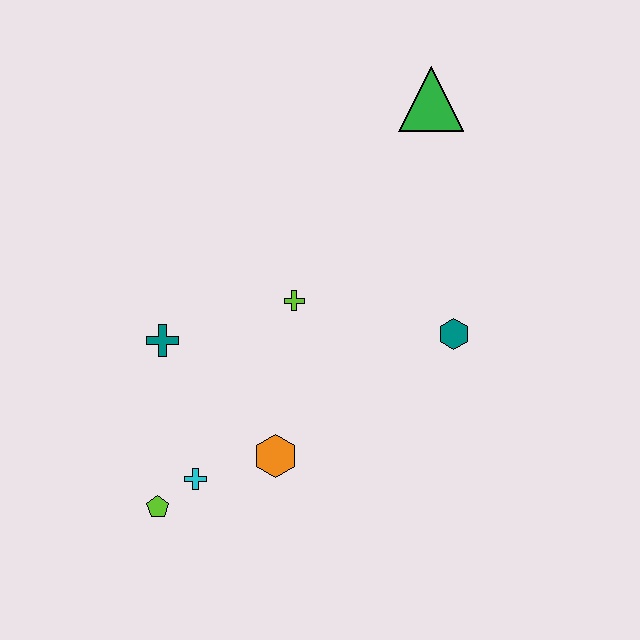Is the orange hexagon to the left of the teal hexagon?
Yes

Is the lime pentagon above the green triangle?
No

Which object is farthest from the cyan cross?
The green triangle is farthest from the cyan cross.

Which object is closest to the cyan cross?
The lime pentagon is closest to the cyan cross.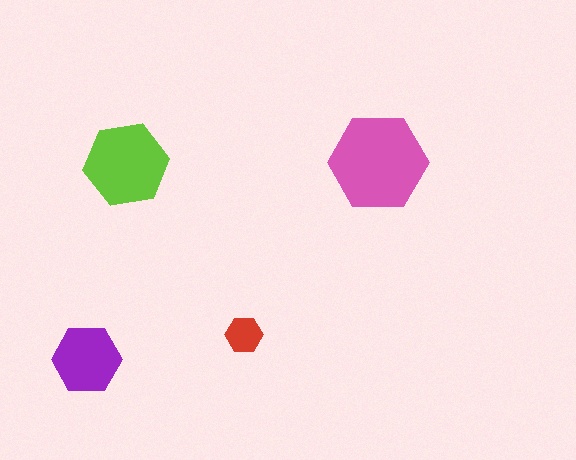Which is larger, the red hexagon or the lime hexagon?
The lime one.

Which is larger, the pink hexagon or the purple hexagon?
The pink one.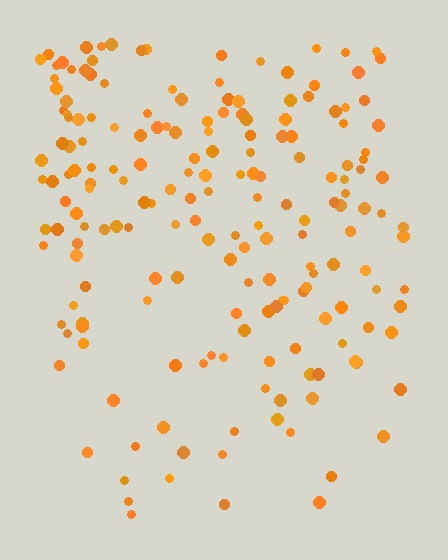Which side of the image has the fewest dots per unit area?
The bottom.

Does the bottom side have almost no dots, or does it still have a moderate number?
Still a moderate number, just noticeably fewer than the top.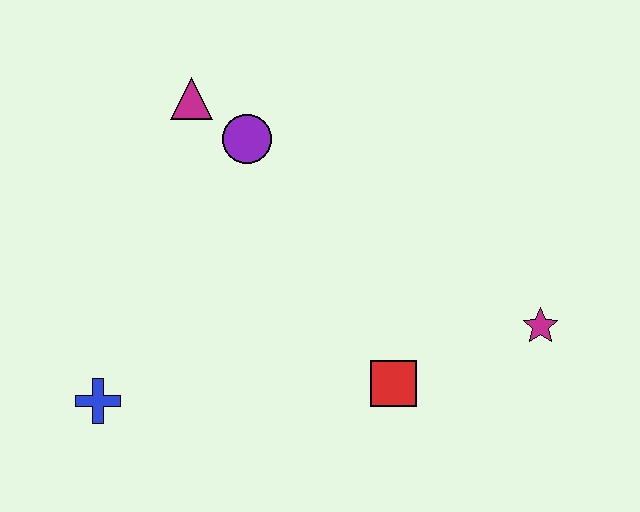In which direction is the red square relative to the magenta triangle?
The red square is below the magenta triangle.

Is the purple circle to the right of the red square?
No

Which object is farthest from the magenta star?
The blue cross is farthest from the magenta star.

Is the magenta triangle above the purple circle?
Yes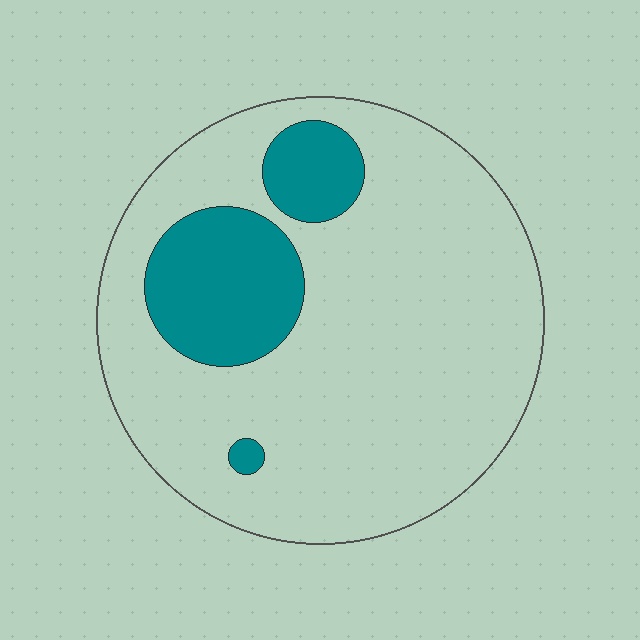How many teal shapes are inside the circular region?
3.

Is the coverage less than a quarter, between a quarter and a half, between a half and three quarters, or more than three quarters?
Less than a quarter.